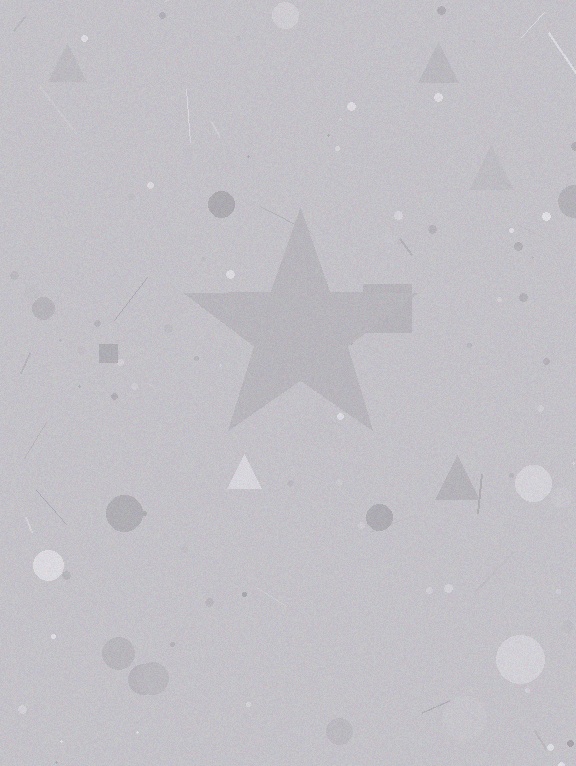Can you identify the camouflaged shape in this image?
The camouflaged shape is a star.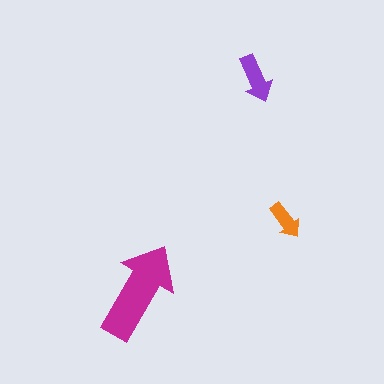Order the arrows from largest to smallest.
the magenta one, the purple one, the orange one.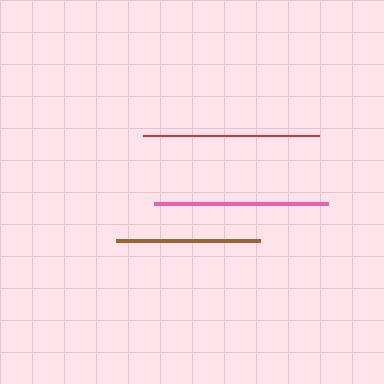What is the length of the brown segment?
The brown segment is approximately 143 pixels long.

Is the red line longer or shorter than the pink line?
The red line is longer than the pink line.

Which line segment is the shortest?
The brown line is the shortest at approximately 143 pixels.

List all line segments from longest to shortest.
From longest to shortest: red, pink, brown.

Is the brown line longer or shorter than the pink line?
The pink line is longer than the brown line.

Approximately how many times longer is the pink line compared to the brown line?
The pink line is approximately 1.2 times the length of the brown line.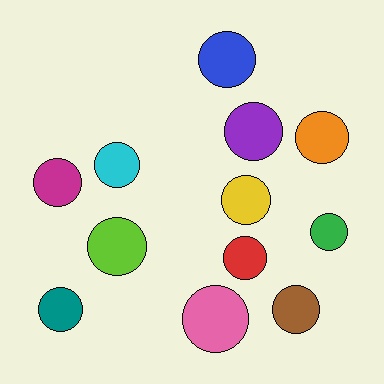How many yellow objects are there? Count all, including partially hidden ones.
There is 1 yellow object.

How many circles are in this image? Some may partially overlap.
There are 12 circles.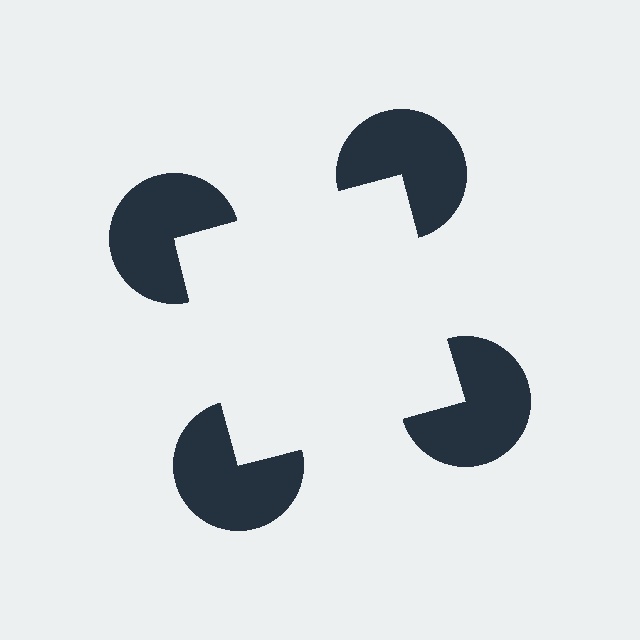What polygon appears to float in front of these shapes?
An illusory square — its edges are inferred from the aligned wedge cuts in the pac-man discs, not physically drawn.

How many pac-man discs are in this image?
There are 4 — one at each vertex of the illusory square.